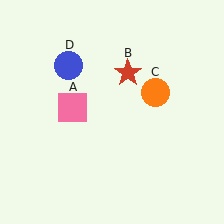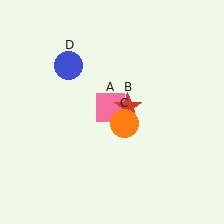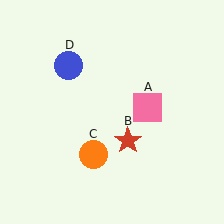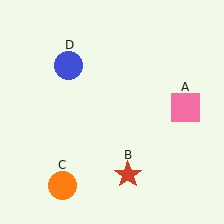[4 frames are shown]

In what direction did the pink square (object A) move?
The pink square (object A) moved right.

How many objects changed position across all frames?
3 objects changed position: pink square (object A), red star (object B), orange circle (object C).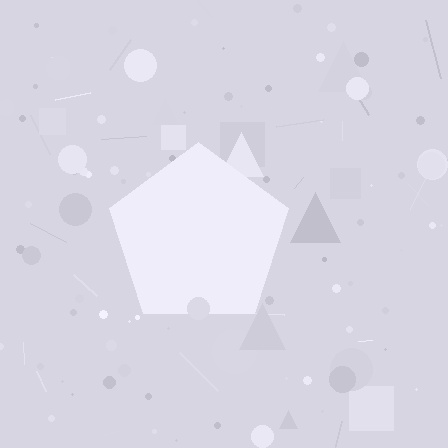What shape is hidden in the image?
A pentagon is hidden in the image.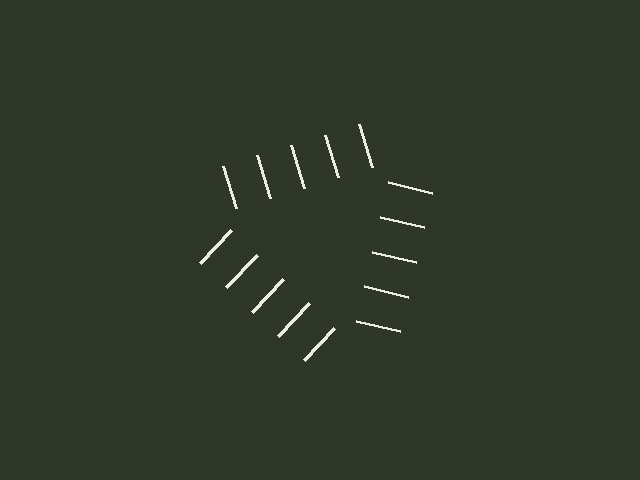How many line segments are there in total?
15 — 5 along each of the 3 edges.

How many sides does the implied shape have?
3 sides — the line-ends trace a triangle.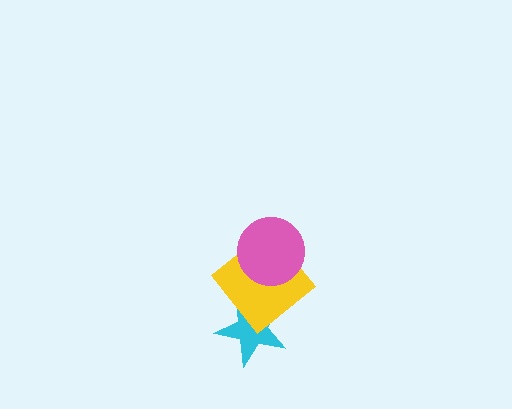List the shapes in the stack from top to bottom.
From top to bottom: the pink circle, the yellow diamond, the cyan star.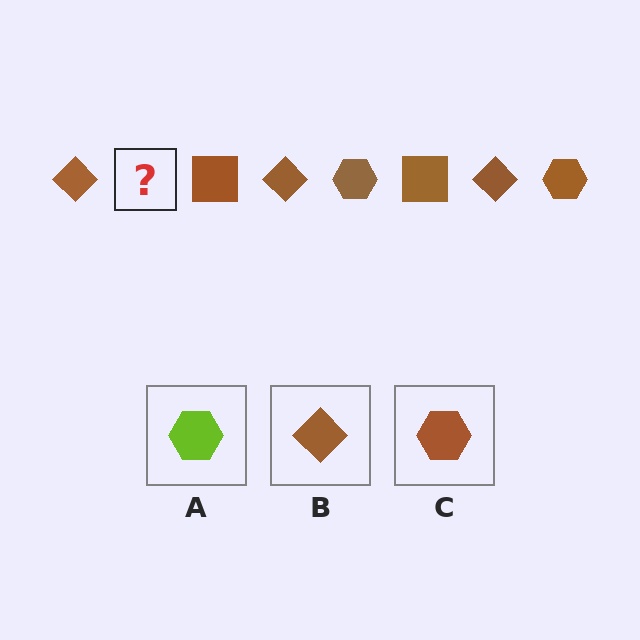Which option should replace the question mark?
Option C.